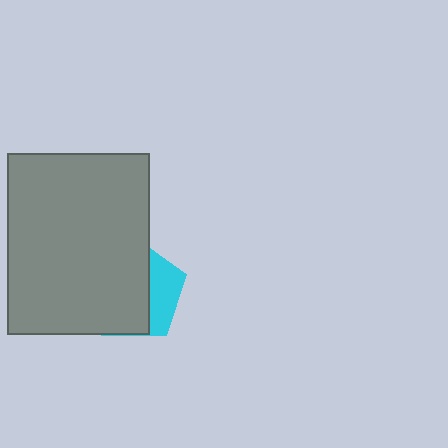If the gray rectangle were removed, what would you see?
You would see the complete cyan pentagon.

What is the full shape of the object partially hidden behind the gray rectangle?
The partially hidden object is a cyan pentagon.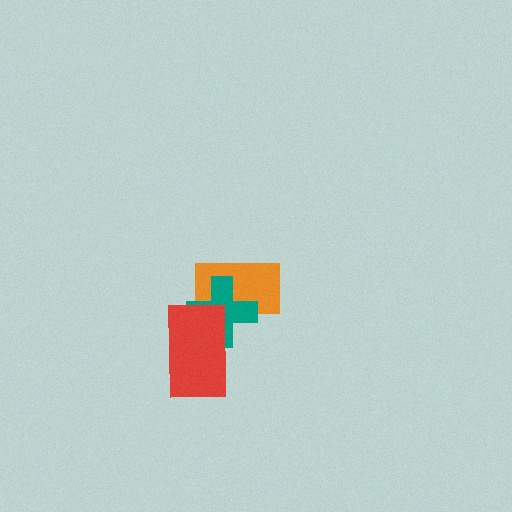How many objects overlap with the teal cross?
2 objects overlap with the teal cross.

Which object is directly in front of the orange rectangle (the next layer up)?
The teal cross is directly in front of the orange rectangle.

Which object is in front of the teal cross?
The red rectangle is in front of the teal cross.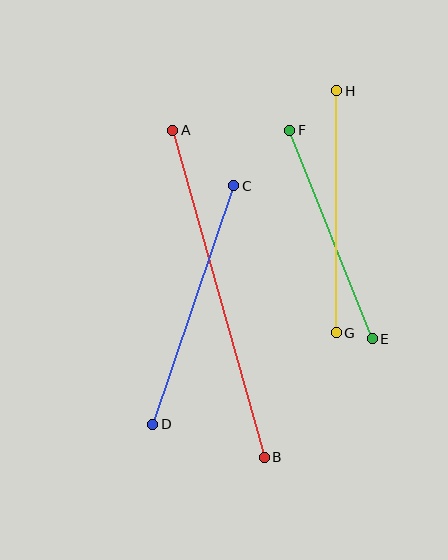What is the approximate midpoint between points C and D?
The midpoint is at approximately (193, 305) pixels.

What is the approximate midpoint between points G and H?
The midpoint is at approximately (337, 212) pixels.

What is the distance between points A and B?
The distance is approximately 340 pixels.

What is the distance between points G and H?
The distance is approximately 242 pixels.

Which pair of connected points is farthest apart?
Points A and B are farthest apart.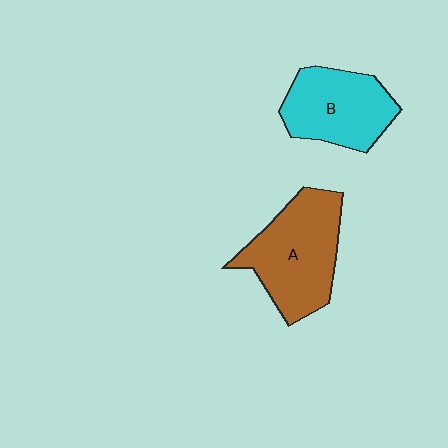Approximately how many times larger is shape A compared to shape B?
Approximately 1.2 times.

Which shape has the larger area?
Shape A (brown).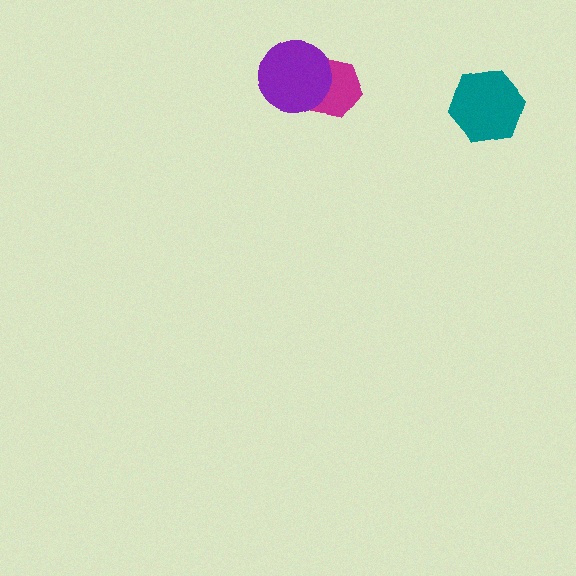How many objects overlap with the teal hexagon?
0 objects overlap with the teal hexagon.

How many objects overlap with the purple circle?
1 object overlaps with the purple circle.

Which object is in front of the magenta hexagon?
The purple circle is in front of the magenta hexagon.